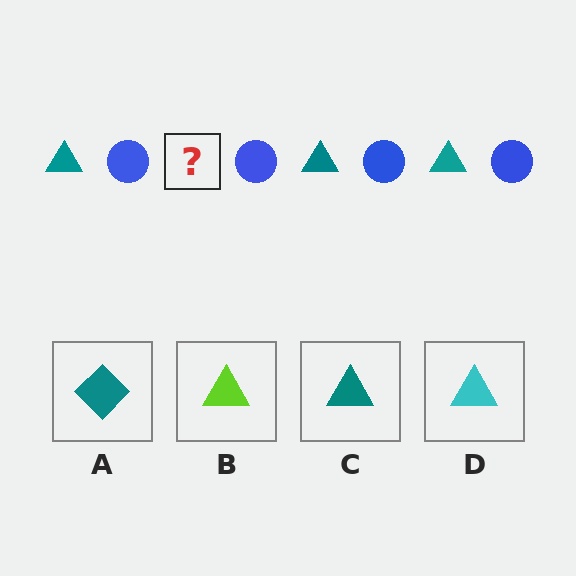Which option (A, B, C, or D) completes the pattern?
C.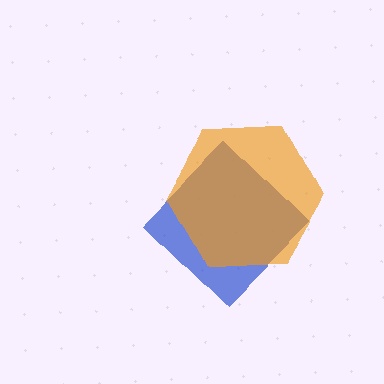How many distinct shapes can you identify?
There are 2 distinct shapes: a blue diamond, an orange hexagon.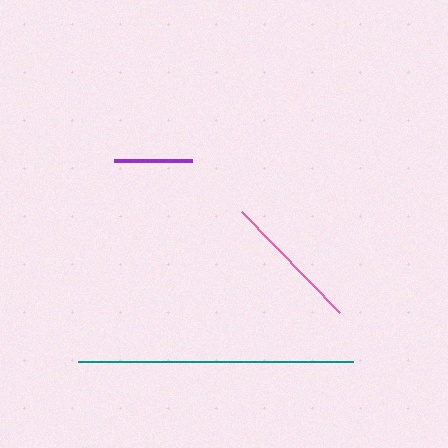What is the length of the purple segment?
The purple segment is approximately 78 pixels long.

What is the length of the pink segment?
The pink segment is approximately 141 pixels long.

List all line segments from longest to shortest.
From longest to shortest: teal, pink, purple.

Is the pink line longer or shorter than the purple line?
The pink line is longer than the purple line.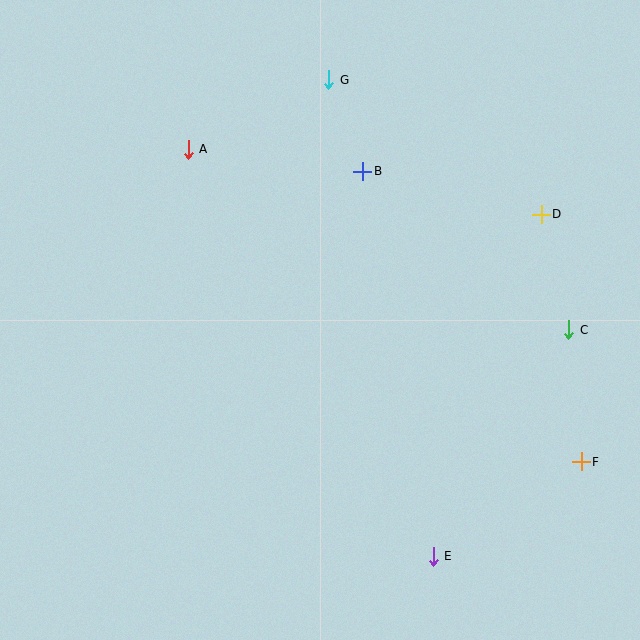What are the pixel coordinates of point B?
Point B is at (363, 171).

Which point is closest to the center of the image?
Point B at (363, 171) is closest to the center.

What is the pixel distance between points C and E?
The distance between C and E is 264 pixels.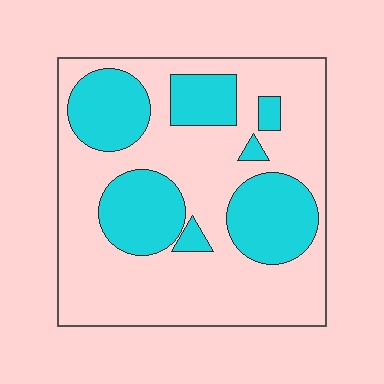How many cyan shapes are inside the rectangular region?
7.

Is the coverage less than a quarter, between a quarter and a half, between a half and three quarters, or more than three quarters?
Between a quarter and a half.